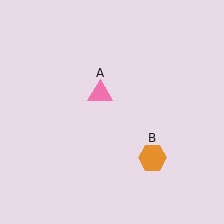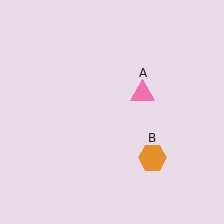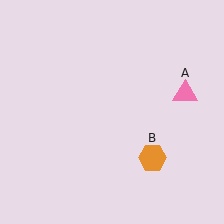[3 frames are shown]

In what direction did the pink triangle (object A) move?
The pink triangle (object A) moved right.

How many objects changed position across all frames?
1 object changed position: pink triangle (object A).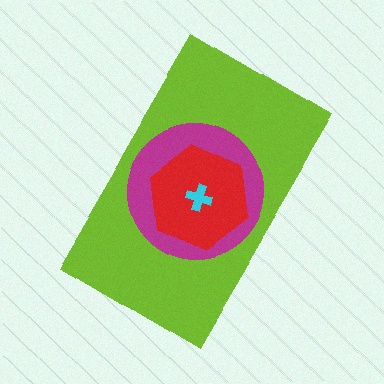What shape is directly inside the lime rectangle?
The magenta circle.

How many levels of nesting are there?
4.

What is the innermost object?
The cyan cross.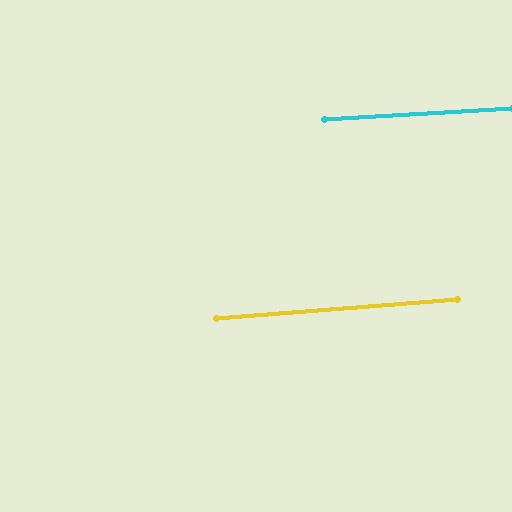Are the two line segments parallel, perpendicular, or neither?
Parallel — their directions differ by only 1.0°.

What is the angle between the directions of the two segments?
Approximately 1 degree.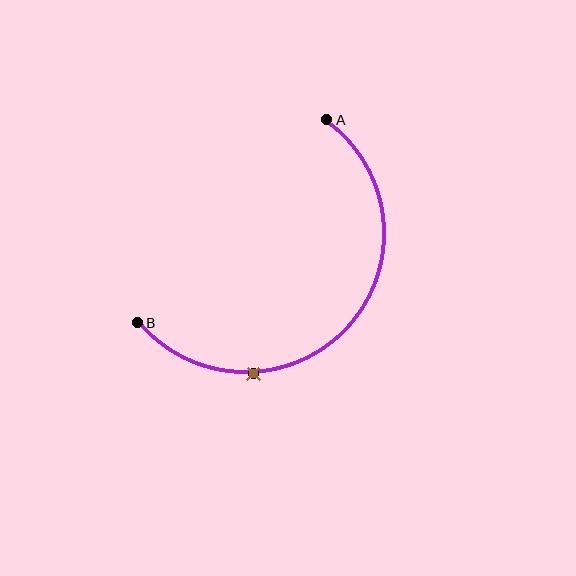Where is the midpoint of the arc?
The arc midpoint is the point on the curve farthest from the straight line joining A and B. It sits below and to the right of that line.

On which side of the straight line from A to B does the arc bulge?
The arc bulges below and to the right of the straight line connecting A and B.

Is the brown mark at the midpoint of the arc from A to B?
No. The brown mark lies on the arc but is closer to endpoint B. The arc midpoint would be at the point on the curve equidistant along the arc from both A and B.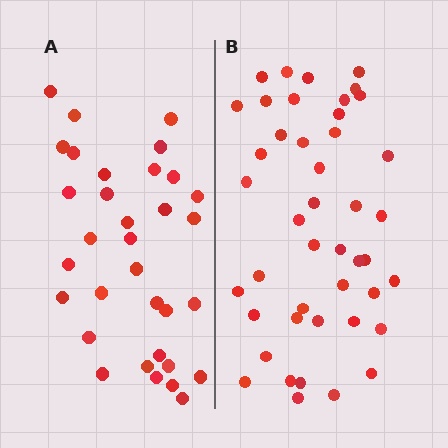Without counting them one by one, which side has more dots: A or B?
Region B (the right region) has more dots.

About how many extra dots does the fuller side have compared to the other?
Region B has roughly 12 or so more dots than region A.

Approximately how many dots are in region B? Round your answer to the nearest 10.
About 40 dots. (The exact count is 44, which rounds to 40.)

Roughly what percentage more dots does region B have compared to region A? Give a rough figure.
About 35% more.